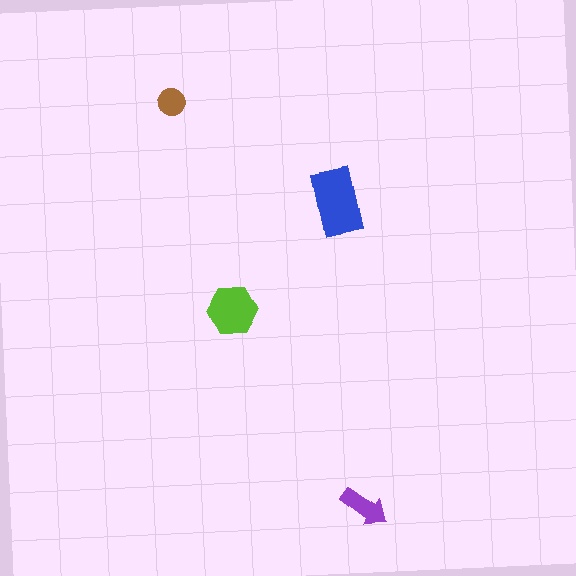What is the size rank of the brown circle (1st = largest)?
4th.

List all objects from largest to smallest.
The blue rectangle, the lime hexagon, the purple arrow, the brown circle.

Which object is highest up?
The brown circle is topmost.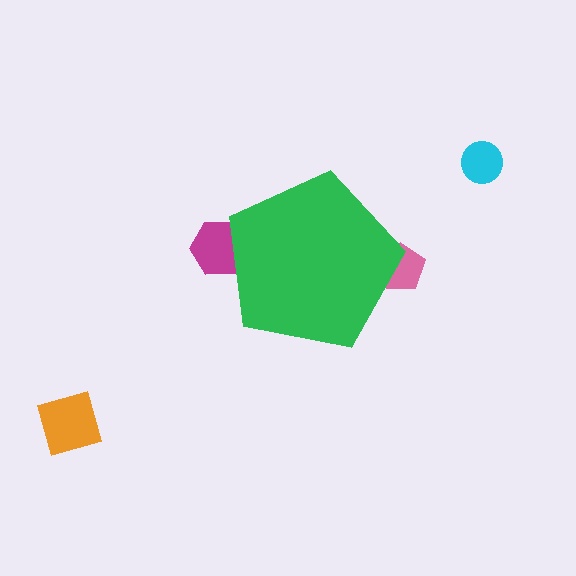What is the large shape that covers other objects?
A green pentagon.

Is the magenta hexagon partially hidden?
Yes, the magenta hexagon is partially hidden behind the green pentagon.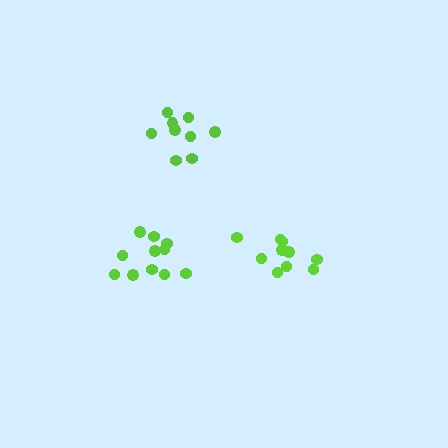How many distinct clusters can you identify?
There are 3 distinct clusters.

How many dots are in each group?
Group 1: 10 dots, Group 2: 11 dots, Group 3: 9 dots (30 total).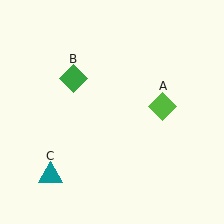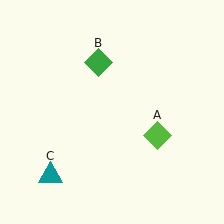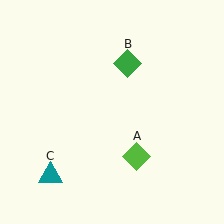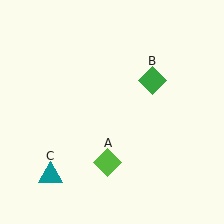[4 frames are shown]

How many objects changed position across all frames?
2 objects changed position: lime diamond (object A), green diamond (object B).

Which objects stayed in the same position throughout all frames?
Teal triangle (object C) remained stationary.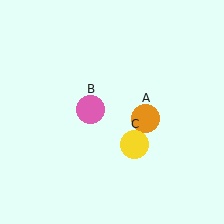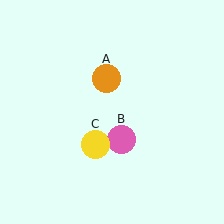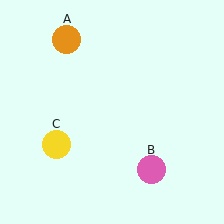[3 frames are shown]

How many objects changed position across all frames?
3 objects changed position: orange circle (object A), pink circle (object B), yellow circle (object C).